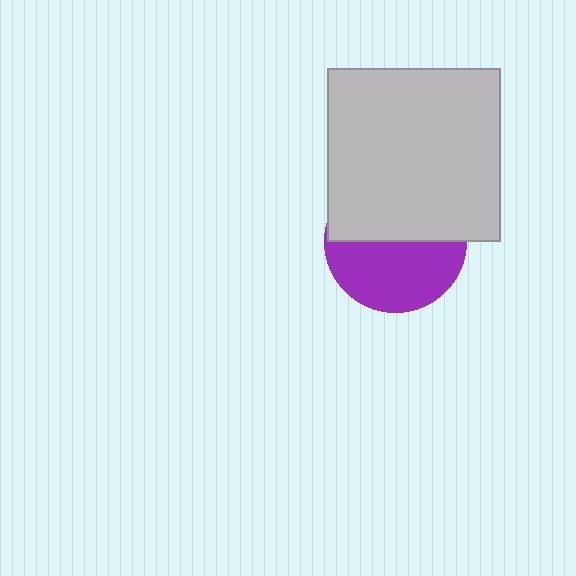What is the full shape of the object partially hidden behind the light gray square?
The partially hidden object is a purple circle.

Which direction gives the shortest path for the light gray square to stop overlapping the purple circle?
Moving up gives the shortest separation.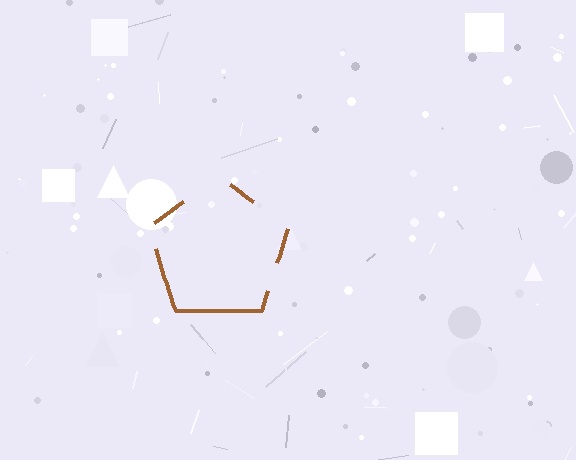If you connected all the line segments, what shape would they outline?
They would outline a pentagon.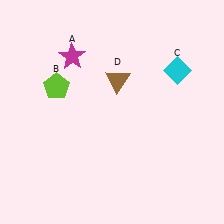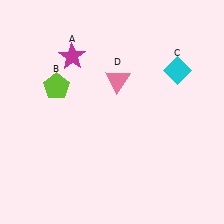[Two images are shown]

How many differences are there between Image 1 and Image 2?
There is 1 difference between the two images.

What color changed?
The triangle (D) changed from brown in Image 1 to pink in Image 2.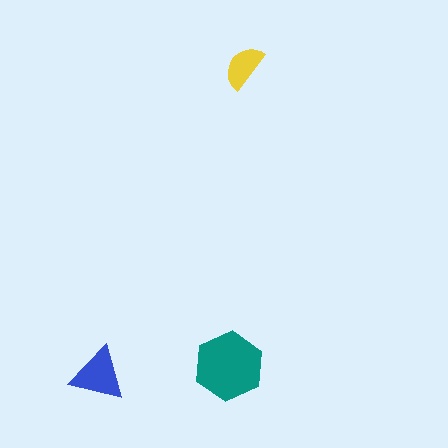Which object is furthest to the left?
The blue triangle is leftmost.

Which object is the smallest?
The yellow semicircle.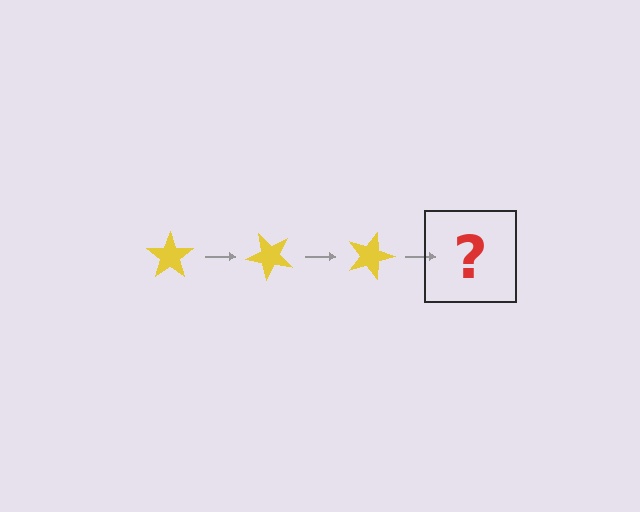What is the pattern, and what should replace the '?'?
The pattern is that the star rotates 45 degrees each step. The '?' should be a yellow star rotated 135 degrees.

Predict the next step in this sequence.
The next step is a yellow star rotated 135 degrees.